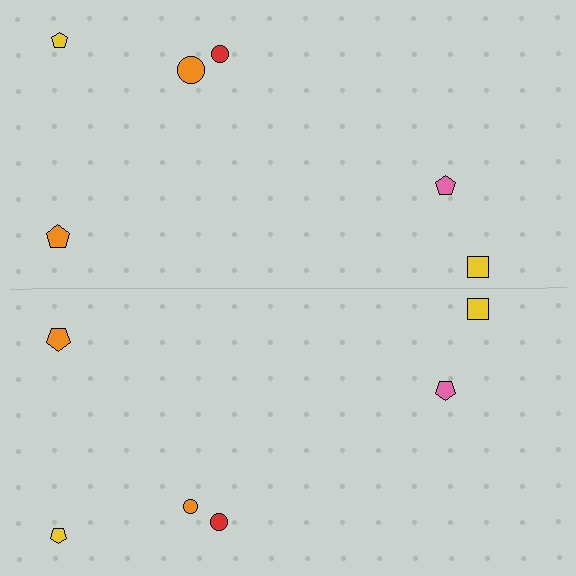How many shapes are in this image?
There are 12 shapes in this image.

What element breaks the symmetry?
The orange circle on the bottom side has a different size than its mirror counterpart.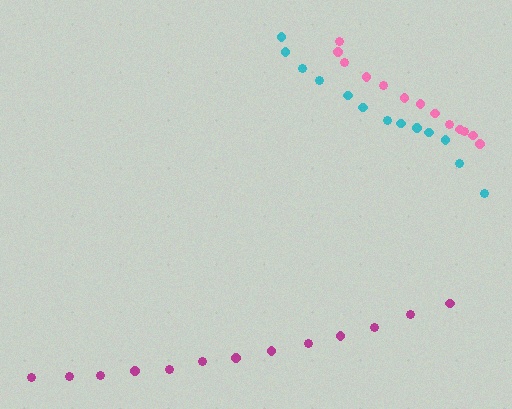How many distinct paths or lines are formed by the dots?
There are 3 distinct paths.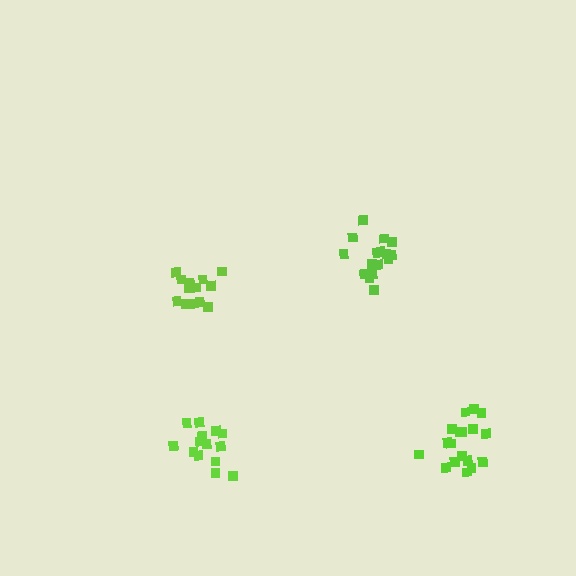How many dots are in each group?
Group 1: 13 dots, Group 2: 18 dots, Group 3: 16 dots, Group 4: 15 dots (62 total).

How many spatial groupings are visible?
There are 4 spatial groupings.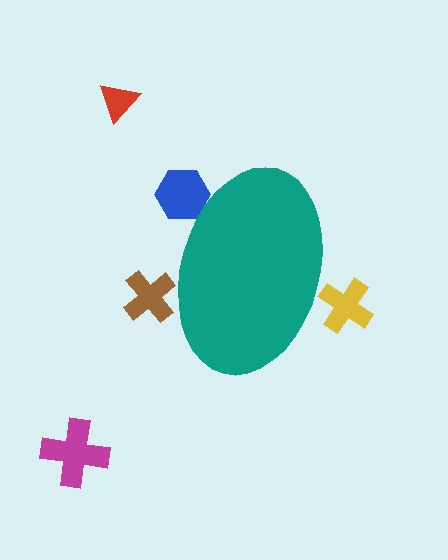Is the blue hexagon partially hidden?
Yes, the blue hexagon is partially hidden behind the teal ellipse.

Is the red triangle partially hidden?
No, the red triangle is fully visible.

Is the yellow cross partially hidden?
Yes, the yellow cross is partially hidden behind the teal ellipse.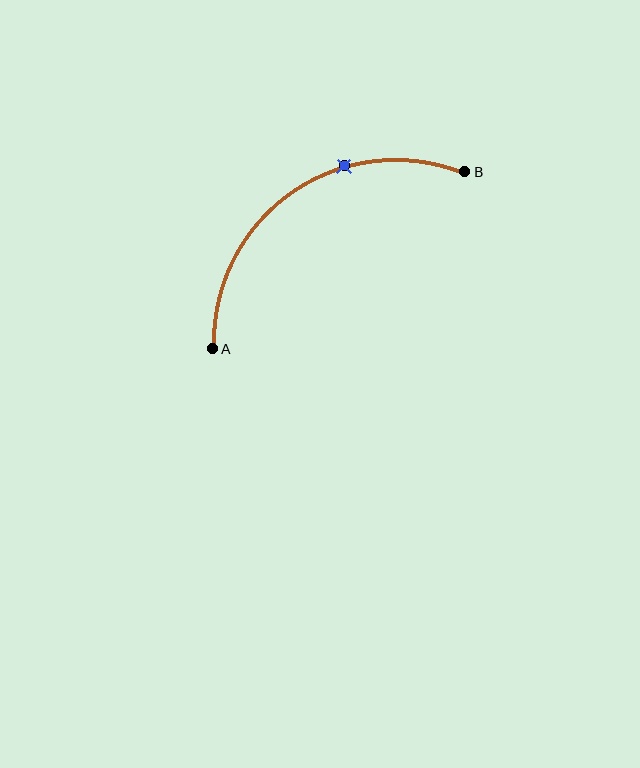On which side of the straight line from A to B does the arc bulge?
The arc bulges above and to the left of the straight line connecting A and B.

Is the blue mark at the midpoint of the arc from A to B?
No. The blue mark lies on the arc but is closer to endpoint B. The arc midpoint would be at the point on the curve equidistant along the arc from both A and B.